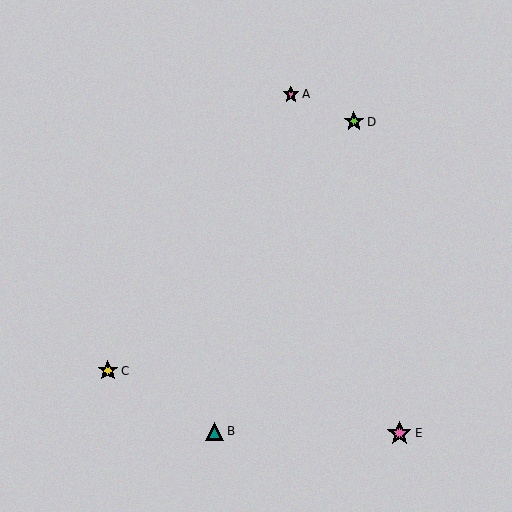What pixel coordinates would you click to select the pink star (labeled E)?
Click at (399, 433) to select the pink star E.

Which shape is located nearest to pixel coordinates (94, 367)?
The yellow star (labeled C) at (108, 371) is nearest to that location.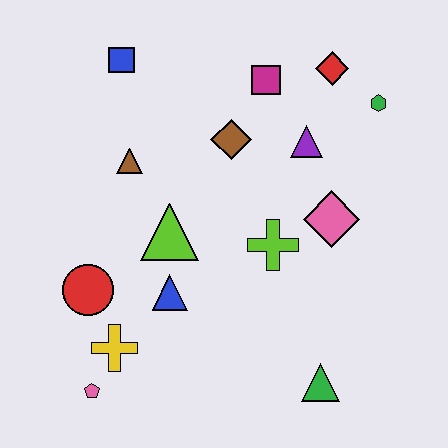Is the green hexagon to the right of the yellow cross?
Yes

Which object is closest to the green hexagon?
The red diamond is closest to the green hexagon.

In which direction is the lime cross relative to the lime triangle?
The lime cross is to the right of the lime triangle.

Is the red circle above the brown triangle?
No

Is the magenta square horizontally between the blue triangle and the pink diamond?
Yes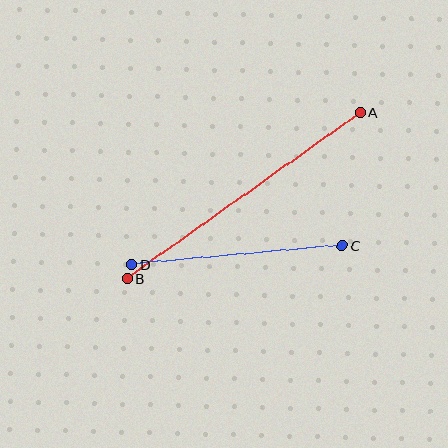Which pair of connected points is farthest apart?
Points A and B are farthest apart.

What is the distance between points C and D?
The distance is approximately 211 pixels.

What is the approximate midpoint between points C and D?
The midpoint is at approximately (237, 255) pixels.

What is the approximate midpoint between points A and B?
The midpoint is at approximately (243, 195) pixels.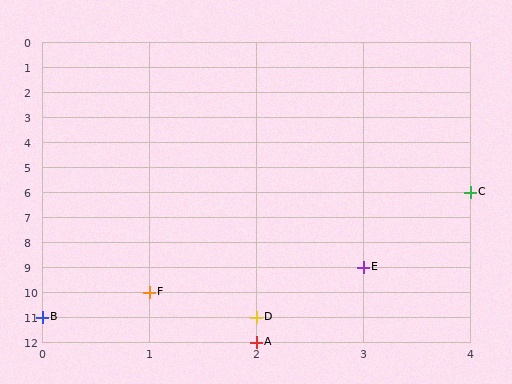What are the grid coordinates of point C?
Point C is at grid coordinates (4, 6).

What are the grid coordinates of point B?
Point B is at grid coordinates (0, 11).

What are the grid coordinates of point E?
Point E is at grid coordinates (3, 9).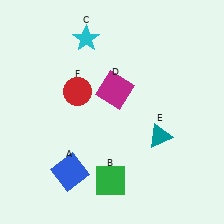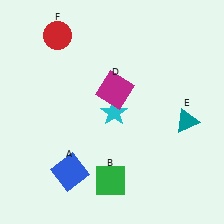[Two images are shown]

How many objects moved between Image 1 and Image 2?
3 objects moved between the two images.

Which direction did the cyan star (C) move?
The cyan star (C) moved down.